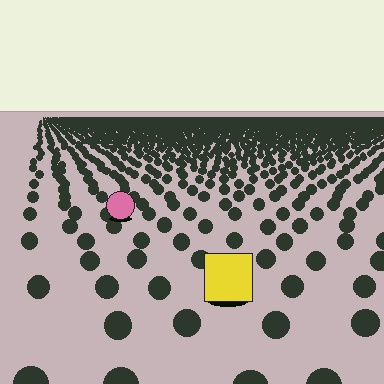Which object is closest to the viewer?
The yellow square is closest. The texture marks near it are larger and more spread out.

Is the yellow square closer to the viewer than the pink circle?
Yes. The yellow square is closer — you can tell from the texture gradient: the ground texture is coarser near it.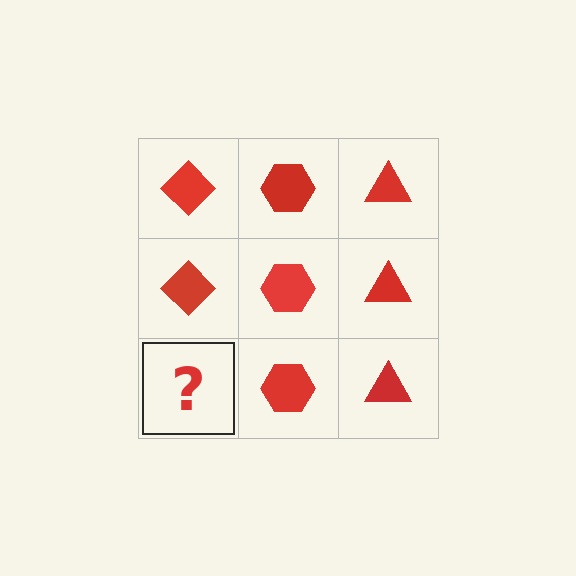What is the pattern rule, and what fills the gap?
The rule is that each column has a consistent shape. The gap should be filled with a red diamond.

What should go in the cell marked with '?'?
The missing cell should contain a red diamond.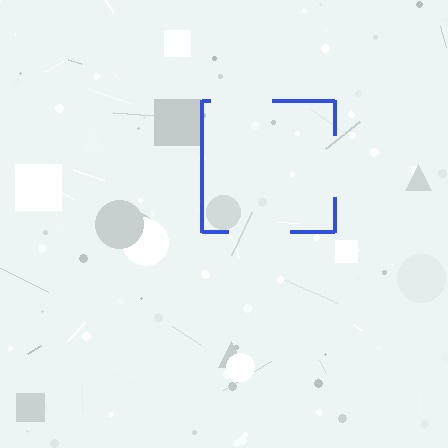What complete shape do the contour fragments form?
The contour fragments form a square.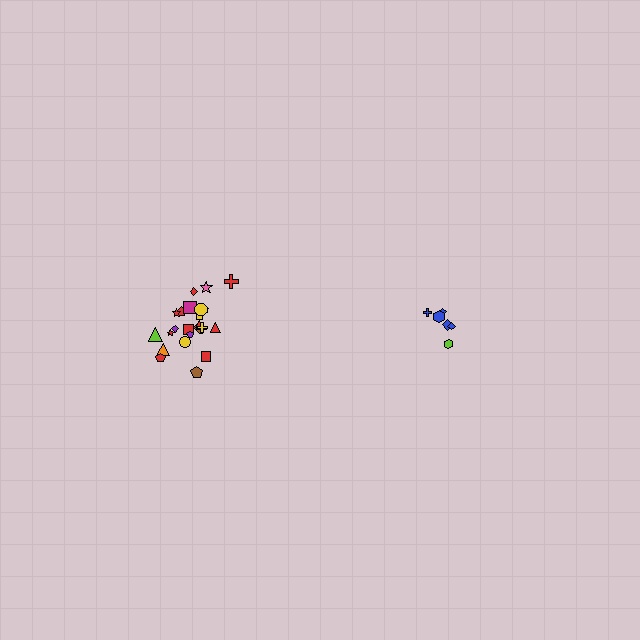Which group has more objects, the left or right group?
The left group.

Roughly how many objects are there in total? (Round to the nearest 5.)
Roughly 30 objects in total.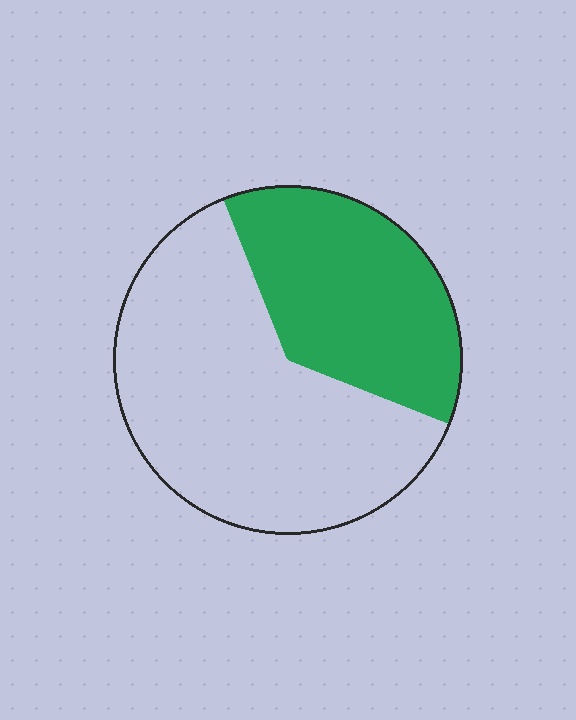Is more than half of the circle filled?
No.